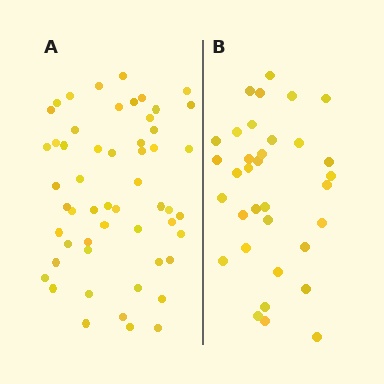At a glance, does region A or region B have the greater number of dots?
Region A (the left region) has more dots.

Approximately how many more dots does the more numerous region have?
Region A has approximately 20 more dots than region B.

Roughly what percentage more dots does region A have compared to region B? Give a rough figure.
About 60% more.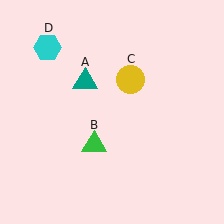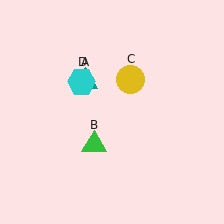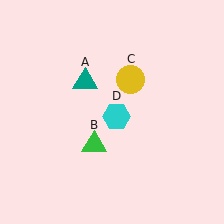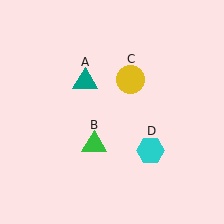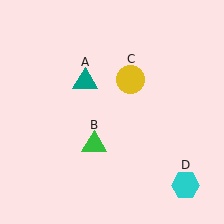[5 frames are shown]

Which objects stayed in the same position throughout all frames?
Teal triangle (object A) and green triangle (object B) and yellow circle (object C) remained stationary.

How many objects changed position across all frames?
1 object changed position: cyan hexagon (object D).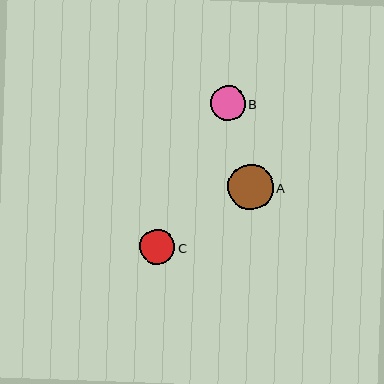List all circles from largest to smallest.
From largest to smallest: A, C, B.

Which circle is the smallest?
Circle B is the smallest with a size of approximately 35 pixels.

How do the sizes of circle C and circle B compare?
Circle C and circle B are approximately the same size.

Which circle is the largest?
Circle A is the largest with a size of approximately 45 pixels.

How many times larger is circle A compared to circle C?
Circle A is approximately 1.3 times the size of circle C.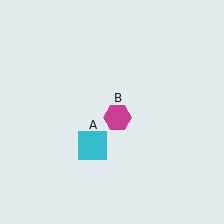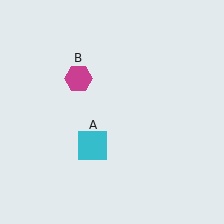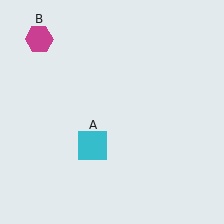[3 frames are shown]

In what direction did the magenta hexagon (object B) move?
The magenta hexagon (object B) moved up and to the left.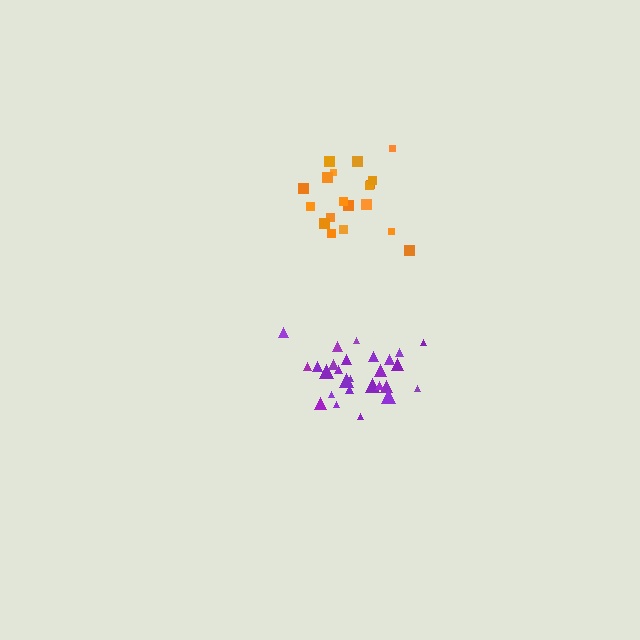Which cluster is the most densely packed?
Purple.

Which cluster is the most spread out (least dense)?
Orange.